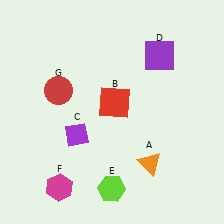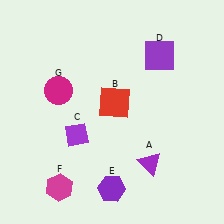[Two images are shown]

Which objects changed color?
A changed from orange to purple. E changed from lime to purple. G changed from red to magenta.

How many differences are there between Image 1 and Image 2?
There are 3 differences between the two images.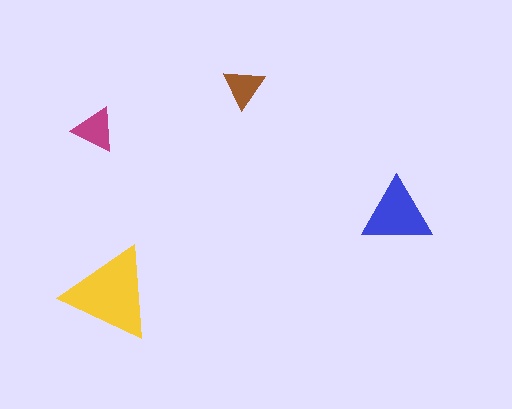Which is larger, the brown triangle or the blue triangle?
The blue one.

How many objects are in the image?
There are 4 objects in the image.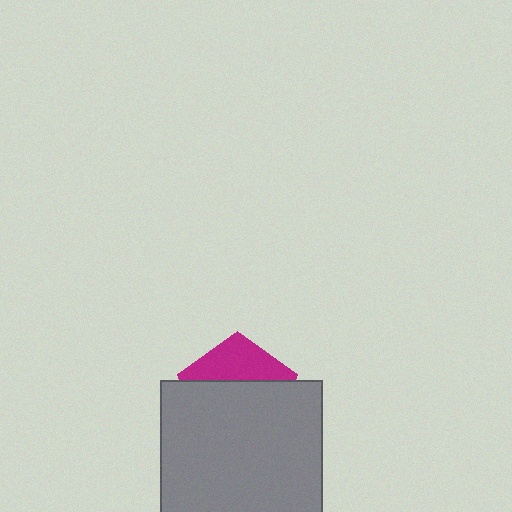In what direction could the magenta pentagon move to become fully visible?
The magenta pentagon could move up. That would shift it out from behind the gray square entirely.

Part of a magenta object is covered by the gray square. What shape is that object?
It is a pentagon.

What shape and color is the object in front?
The object in front is a gray square.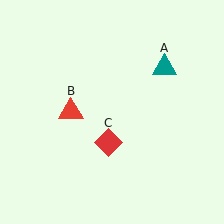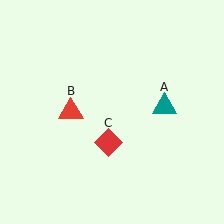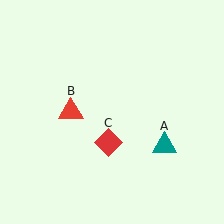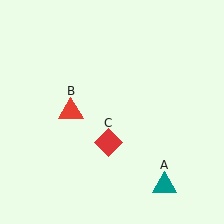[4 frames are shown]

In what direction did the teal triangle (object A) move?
The teal triangle (object A) moved down.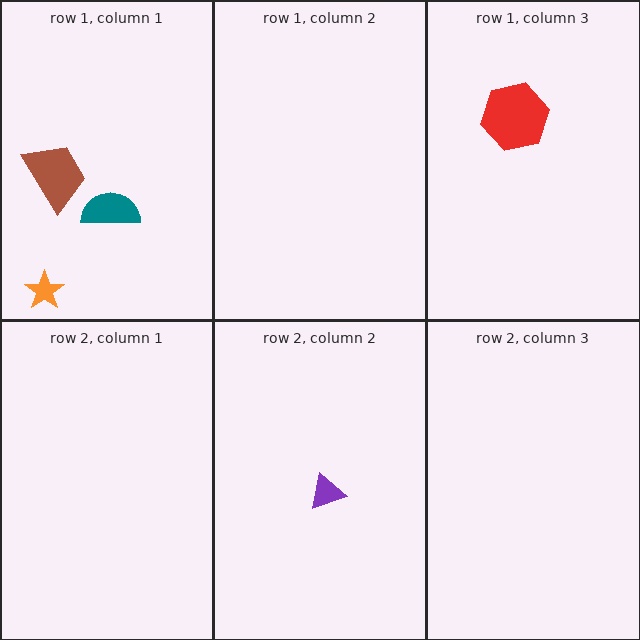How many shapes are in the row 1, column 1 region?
3.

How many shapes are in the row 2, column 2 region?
1.